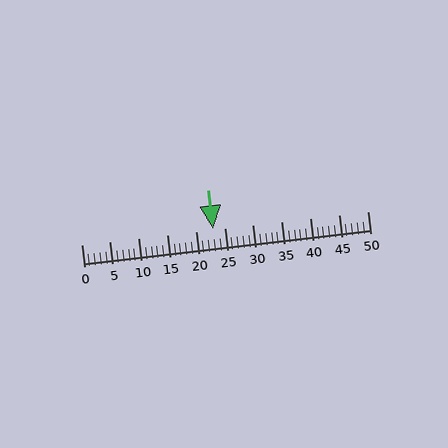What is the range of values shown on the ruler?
The ruler shows values from 0 to 50.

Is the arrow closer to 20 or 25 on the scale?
The arrow is closer to 25.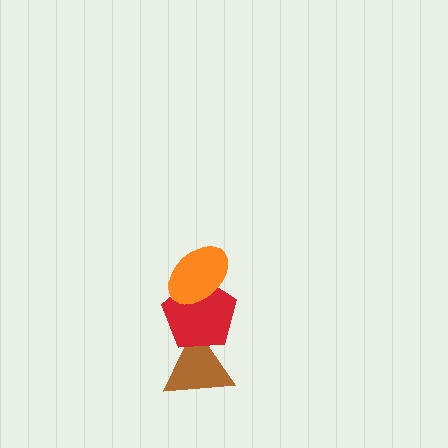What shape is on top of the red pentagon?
The orange ellipse is on top of the red pentagon.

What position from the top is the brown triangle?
The brown triangle is 3rd from the top.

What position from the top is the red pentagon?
The red pentagon is 2nd from the top.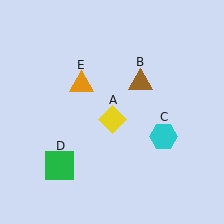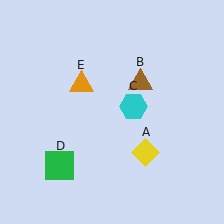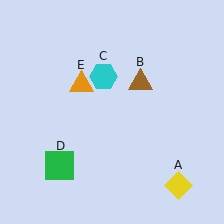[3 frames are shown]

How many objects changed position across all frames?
2 objects changed position: yellow diamond (object A), cyan hexagon (object C).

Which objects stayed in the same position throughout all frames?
Brown triangle (object B) and green square (object D) and orange triangle (object E) remained stationary.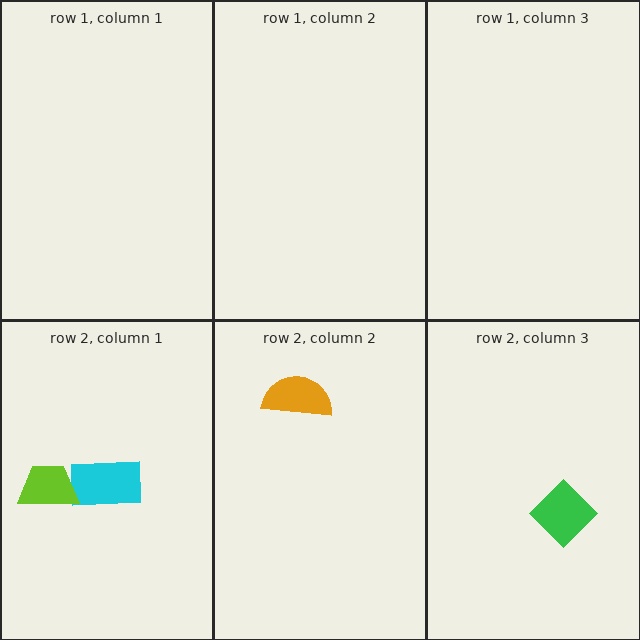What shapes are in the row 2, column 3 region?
The green diamond.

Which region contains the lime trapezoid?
The row 2, column 1 region.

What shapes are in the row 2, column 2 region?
The orange semicircle.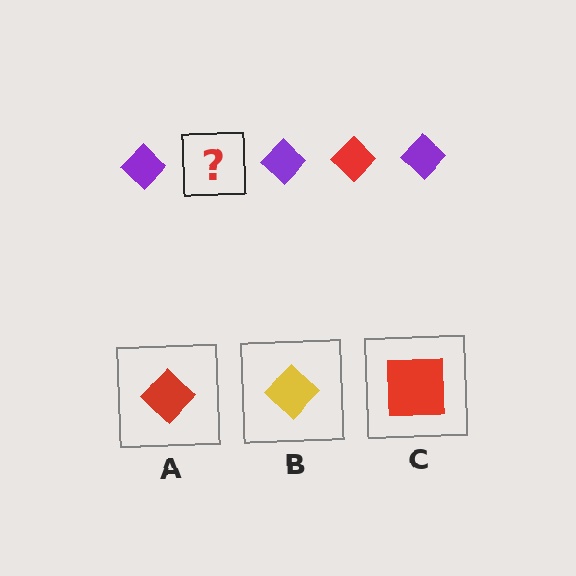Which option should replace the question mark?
Option A.